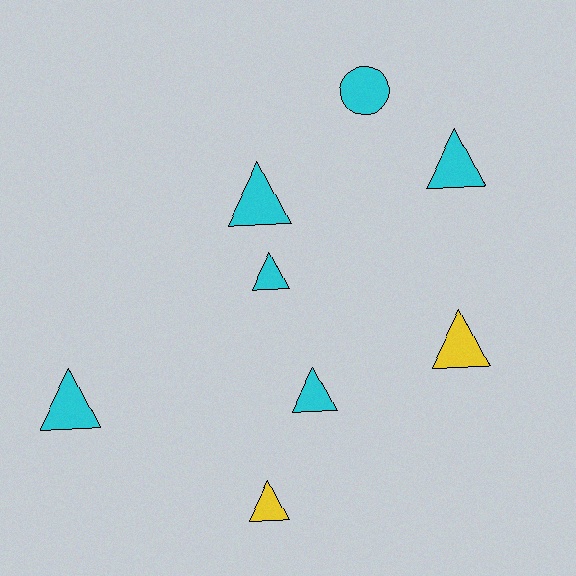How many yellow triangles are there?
There are 2 yellow triangles.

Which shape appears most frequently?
Triangle, with 7 objects.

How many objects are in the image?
There are 8 objects.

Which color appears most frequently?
Cyan, with 6 objects.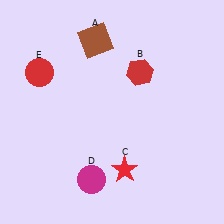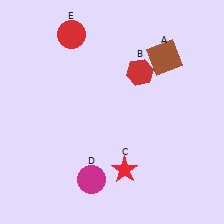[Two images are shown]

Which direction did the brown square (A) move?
The brown square (A) moved right.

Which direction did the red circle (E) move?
The red circle (E) moved up.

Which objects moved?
The objects that moved are: the brown square (A), the red circle (E).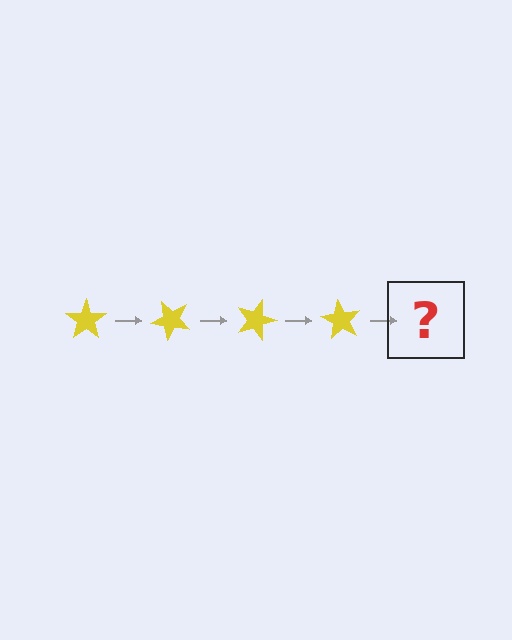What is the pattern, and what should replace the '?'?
The pattern is that the star rotates 45 degrees each step. The '?' should be a yellow star rotated 180 degrees.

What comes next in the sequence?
The next element should be a yellow star rotated 180 degrees.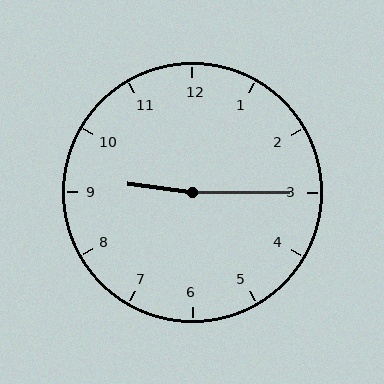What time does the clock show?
9:15.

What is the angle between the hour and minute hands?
Approximately 172 degrees.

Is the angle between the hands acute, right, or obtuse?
It is obtuse.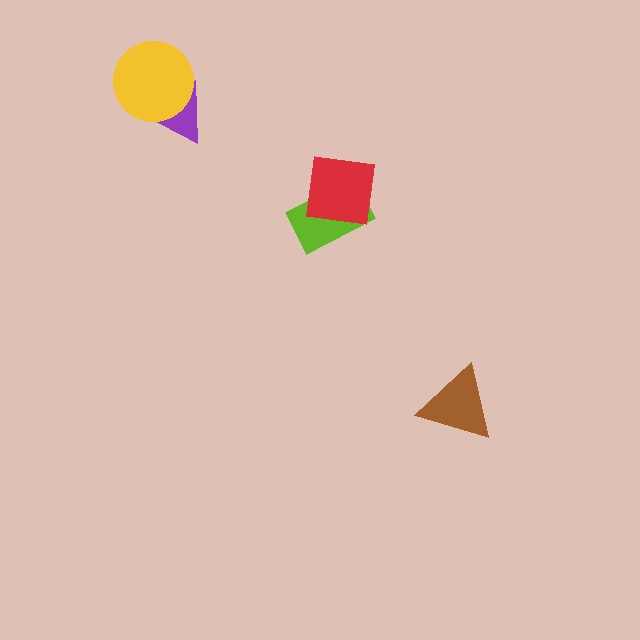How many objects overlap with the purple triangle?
1 object overlaps with the purple triangle.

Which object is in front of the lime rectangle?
The red square is in front of the lime rectangle.